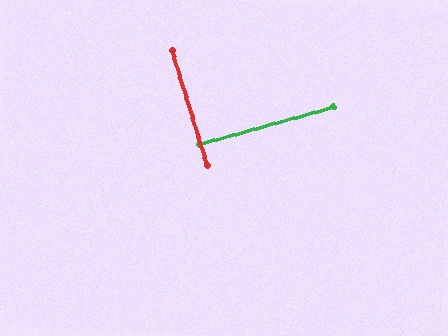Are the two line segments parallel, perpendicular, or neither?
Perpendicular — they meet at approximately 88°.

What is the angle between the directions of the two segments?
Approximately 88 degrees.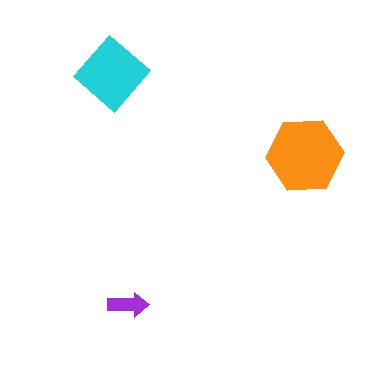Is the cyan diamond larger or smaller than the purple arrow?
Larger.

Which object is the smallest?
The purple arrow.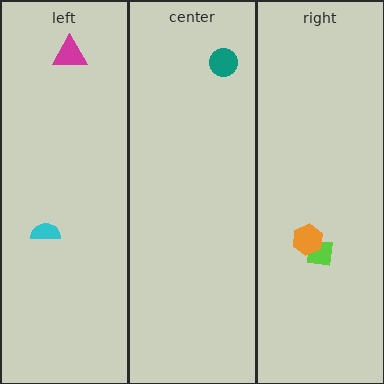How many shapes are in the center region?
1.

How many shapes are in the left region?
2.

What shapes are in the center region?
The teal circle.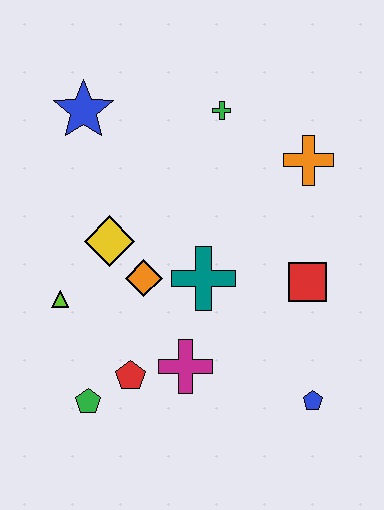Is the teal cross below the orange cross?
Yes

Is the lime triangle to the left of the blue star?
Yes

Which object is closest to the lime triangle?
The yellow diamond is closest to the lime triangle.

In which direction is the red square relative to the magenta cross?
The red square is to the right of the magenta cross.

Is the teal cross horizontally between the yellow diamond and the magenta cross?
No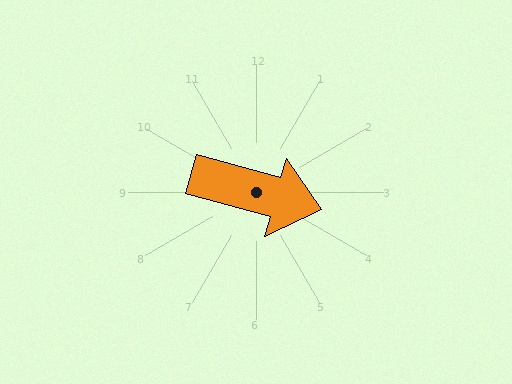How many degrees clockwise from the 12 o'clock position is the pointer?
Approximately 105 degrees.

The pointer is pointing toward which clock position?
Roughly 4 o'clock.